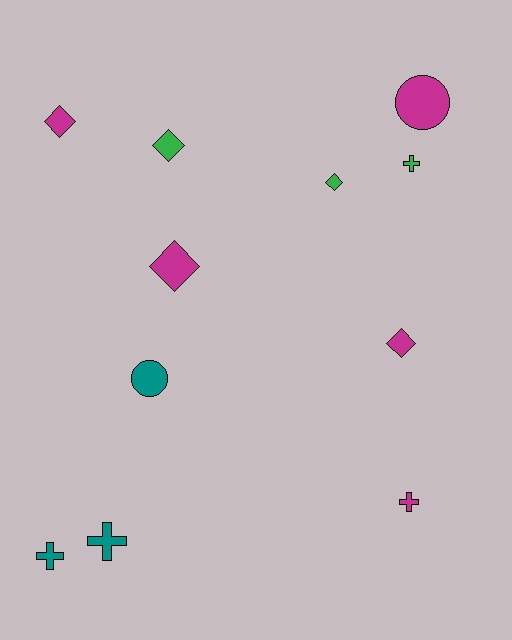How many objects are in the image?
There are 11 objects.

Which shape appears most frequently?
Diamond, with 5 objects.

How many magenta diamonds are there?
There are 3 magenta diamonds.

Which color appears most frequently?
Magenta, with 5 objects.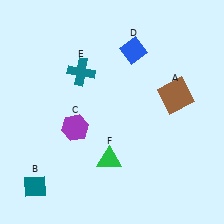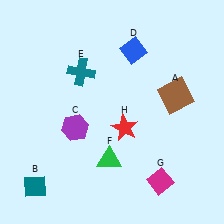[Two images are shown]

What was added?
A magenta diamond (G), a red star (H) were added in Image 2.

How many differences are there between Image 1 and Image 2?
There are 2 differences between the two images.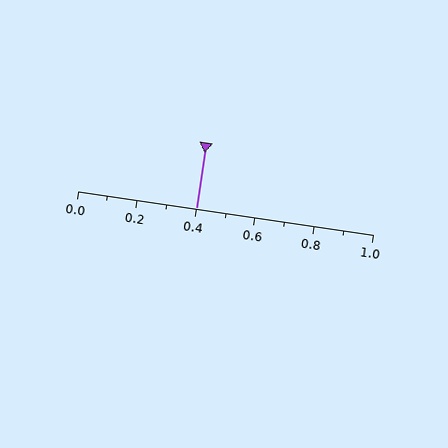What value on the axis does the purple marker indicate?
The marker indicates approximately 0.4.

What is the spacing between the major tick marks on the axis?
The major ticks are spaced 0.2 apart.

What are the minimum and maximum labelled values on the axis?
The axis runs from 0.0 to 1.0.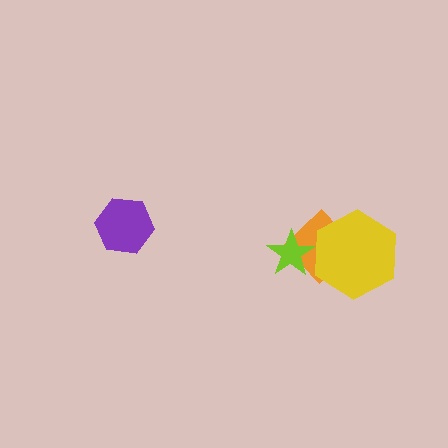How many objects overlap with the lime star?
1 object overlaps with the lime star.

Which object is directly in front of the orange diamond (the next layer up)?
The yellow hexagon is directly in front of the orange diamond.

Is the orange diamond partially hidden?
Yes, it is partially covered by another shape.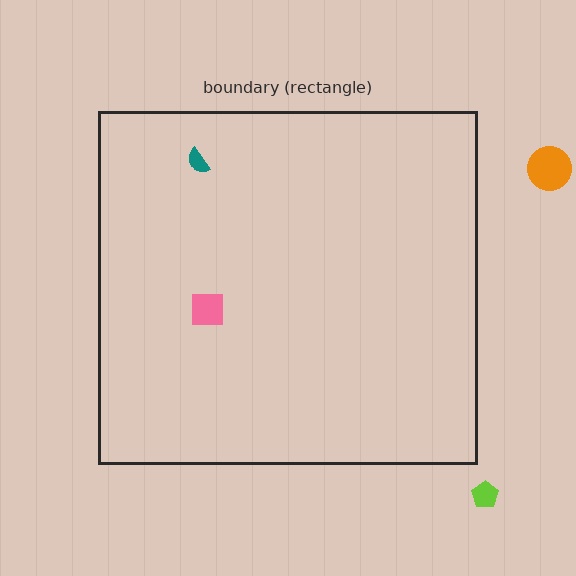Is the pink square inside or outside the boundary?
Inside.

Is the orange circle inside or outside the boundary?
Outside.